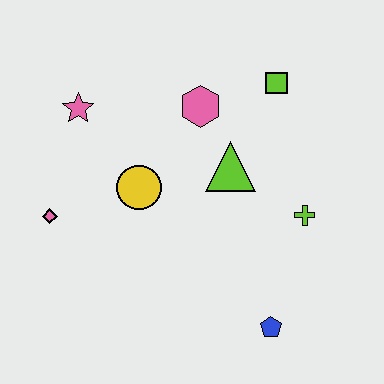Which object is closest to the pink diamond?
The yellow circle is closest to the pink diamond.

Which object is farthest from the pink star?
The blue pentagon is farthest from the pink star.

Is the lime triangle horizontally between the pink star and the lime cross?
Yes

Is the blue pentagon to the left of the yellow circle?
No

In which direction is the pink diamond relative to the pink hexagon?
The pink diamond is to the left of the pink hexagon.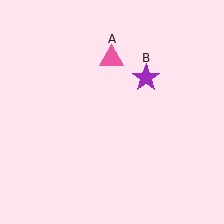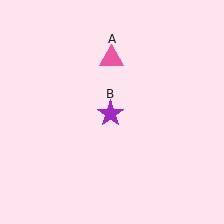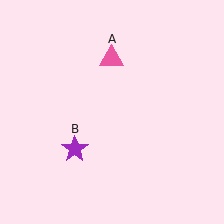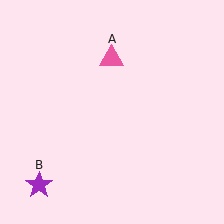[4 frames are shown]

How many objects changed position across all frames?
1 object changed position: purple star (object B).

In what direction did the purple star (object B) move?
The purple star (object B) moved down and to the left.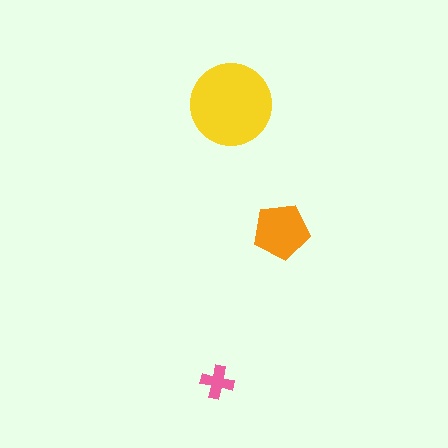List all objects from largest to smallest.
The yellow circle, the orange pentagon, the pink cross.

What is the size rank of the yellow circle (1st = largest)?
1st.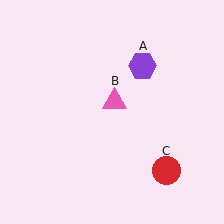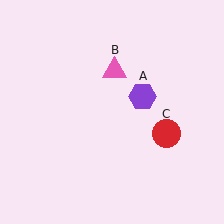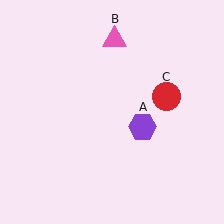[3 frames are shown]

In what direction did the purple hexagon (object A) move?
The purple hexagon (object A) moved down.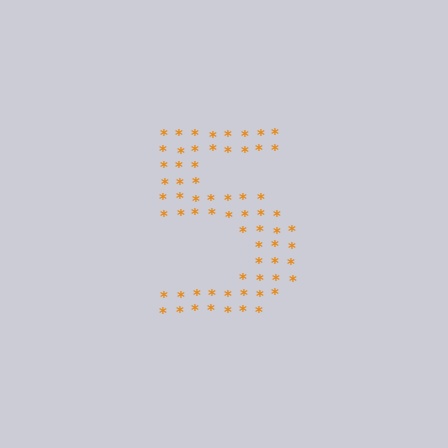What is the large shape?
The large shape is the digit 5.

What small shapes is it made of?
It is made of small asterisks.